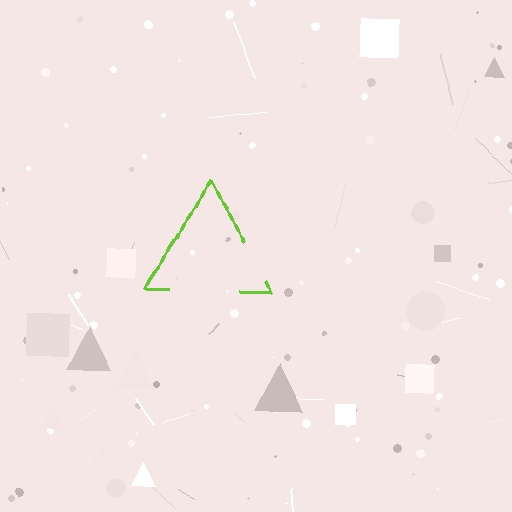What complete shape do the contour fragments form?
The contour fragments form a triangle.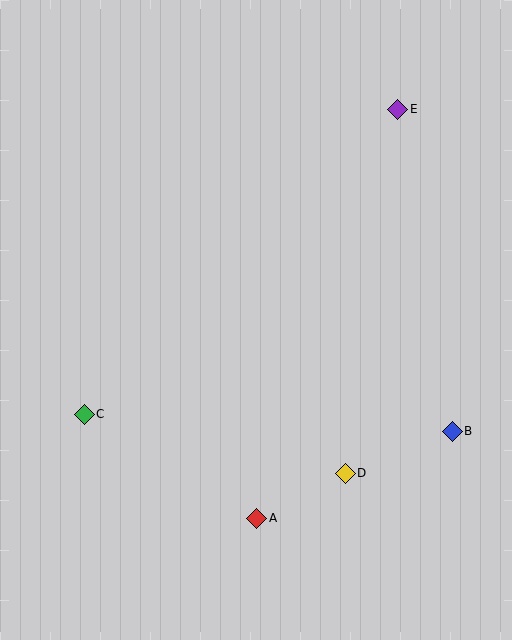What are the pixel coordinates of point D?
Point D is at (345, 473).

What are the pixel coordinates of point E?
Point E is at (398, 109).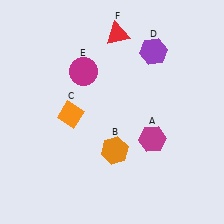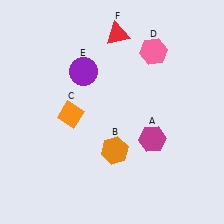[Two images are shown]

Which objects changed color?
D changed from purple to pink. E changed from magenta to purple.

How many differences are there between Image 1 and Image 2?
There are 2 differences between the two images.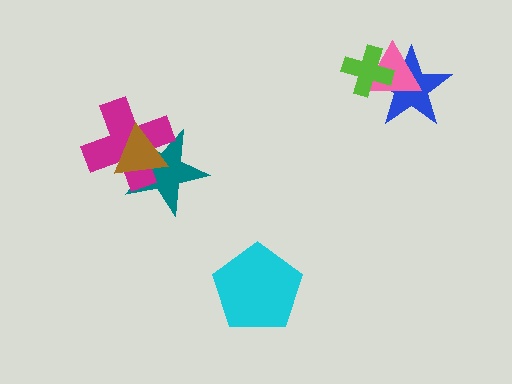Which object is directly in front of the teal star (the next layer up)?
The magenta cross is directly in front of the teal star.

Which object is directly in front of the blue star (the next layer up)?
The pink triangle is directly in front of the blue star.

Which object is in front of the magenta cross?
The brown triangle is in front of the magenta cross.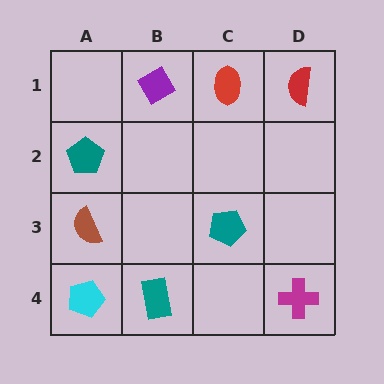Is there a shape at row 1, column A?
No, that cell is empty.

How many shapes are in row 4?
3 shapes.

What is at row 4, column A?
A cyan pentagon.